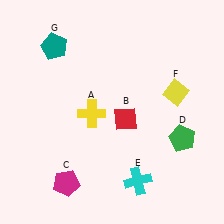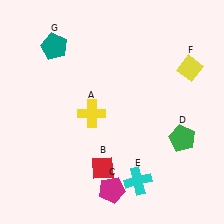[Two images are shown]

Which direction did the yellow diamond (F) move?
The yellow diamond (F) moved up.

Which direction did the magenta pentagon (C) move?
The magenta pentagon (C) moved right.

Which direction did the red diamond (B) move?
The red diamond (B) moved down.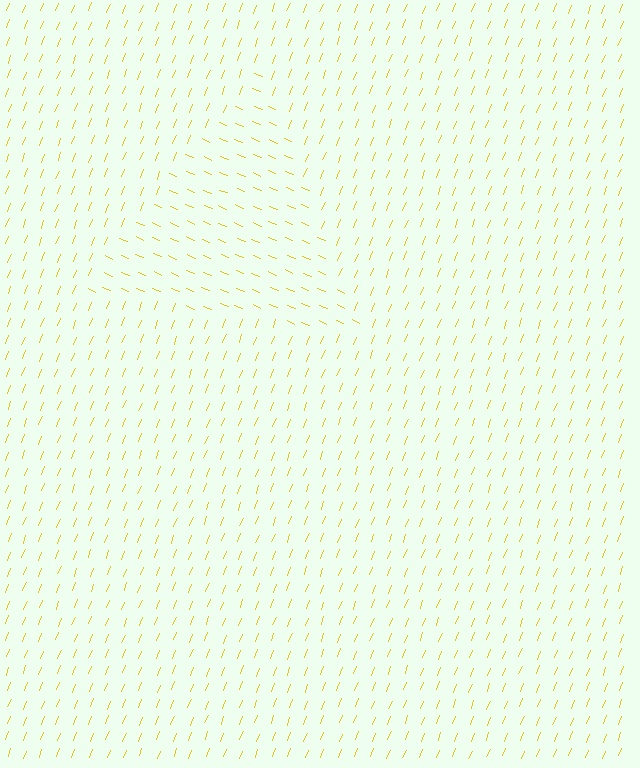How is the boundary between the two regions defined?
The boundary is defined purely by a change in line orientation (approximately 89 degrees difference). All lines are the same color and thickness.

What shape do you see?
I see a triangle.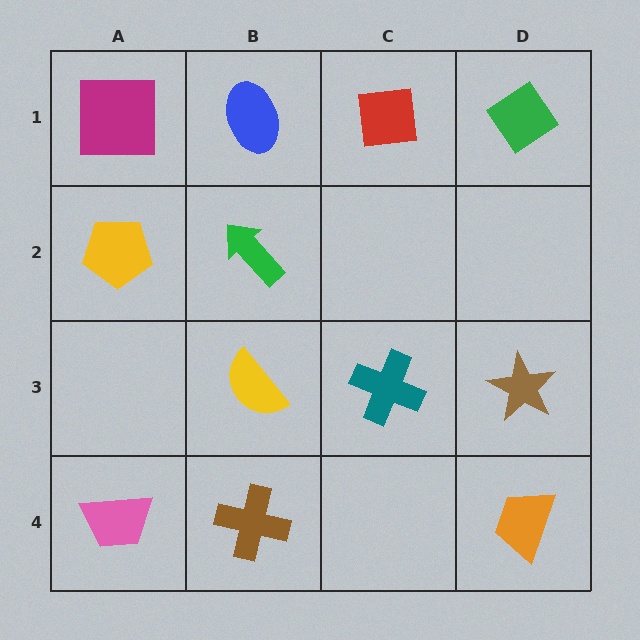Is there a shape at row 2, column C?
No, that cell is empty.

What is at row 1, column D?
A green diamond.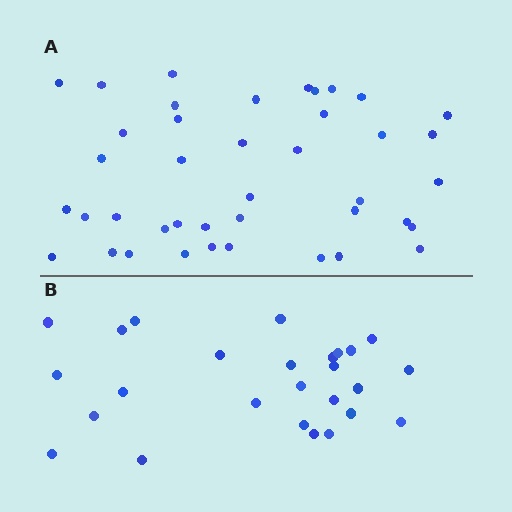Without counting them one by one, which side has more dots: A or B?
Region A (the top region) has more dots.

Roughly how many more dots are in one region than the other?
Region A has approximately 15 more dots than region B.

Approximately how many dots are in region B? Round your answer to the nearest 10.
About 30 dots. (The exact count is 26, which rounds to 30.)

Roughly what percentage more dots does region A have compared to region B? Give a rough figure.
About 60% more.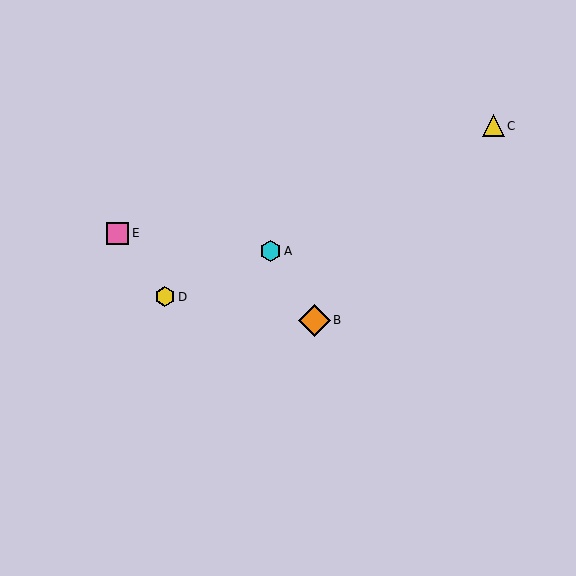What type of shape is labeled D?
Shape D is a yellow hexagon.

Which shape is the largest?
The orange diamond (labeled B) is the largest.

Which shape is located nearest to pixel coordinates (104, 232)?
The pink square (labeled E) at (118, 233) is nearest to that location.